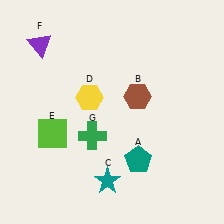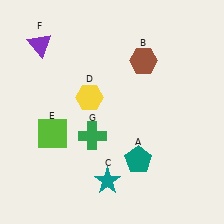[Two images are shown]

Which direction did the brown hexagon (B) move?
The brown hexagon (B) moved up.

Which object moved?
The brown hexagon (B) moved up.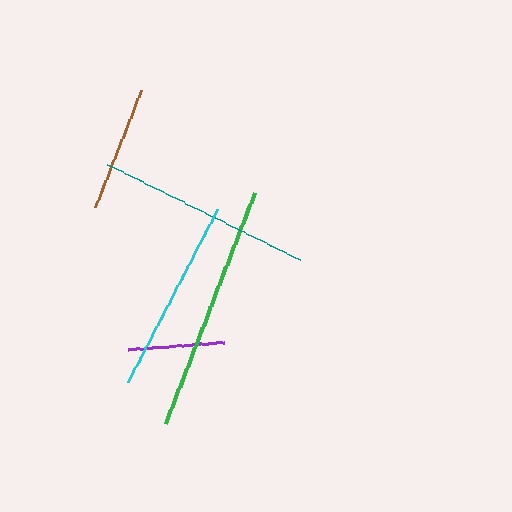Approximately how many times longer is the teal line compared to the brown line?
The teal line is approximately 1.7 times the length of the brown line.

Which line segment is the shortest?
The purple line is the shortest at approximately 96 pixels.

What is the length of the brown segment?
The brown segment is approximately 126 pixels long.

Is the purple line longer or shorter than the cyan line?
The cyan line is longer than the purple line.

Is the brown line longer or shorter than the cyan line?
The cyan line is longer than the brown line.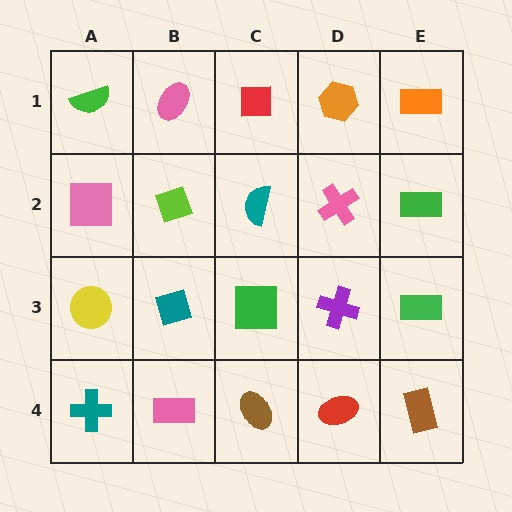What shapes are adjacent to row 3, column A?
A pink square (row 2, column A), a teal cross (row 4, column A), a teal diamond (row 3, column B).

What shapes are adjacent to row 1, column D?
A pink cross (row 2, column D), a red square (row 1, column C), an orange rectangle (row 1, column E).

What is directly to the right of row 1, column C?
An orange hexagon.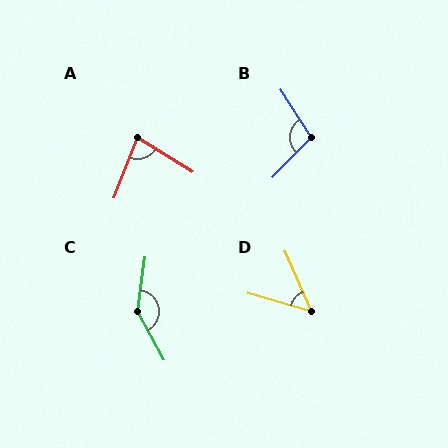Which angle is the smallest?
D, at approximately 50 degrees.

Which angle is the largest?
C, at approximately 144 degrees.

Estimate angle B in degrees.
Approximately 103 degrees.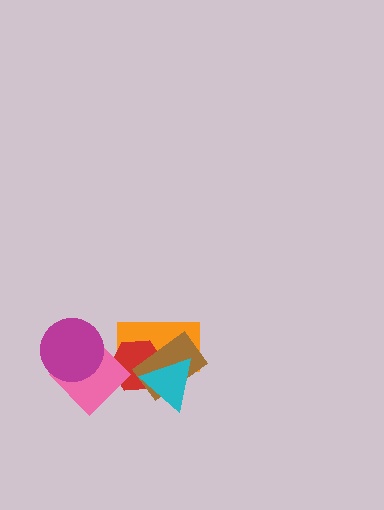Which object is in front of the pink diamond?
The magenta circle is in front of the pink diamond.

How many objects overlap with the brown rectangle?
3 objects overlap with the brown rectangle.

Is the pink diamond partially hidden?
Yes, it is partially covered by another shape.